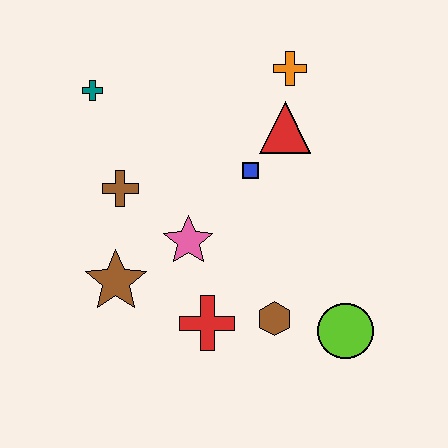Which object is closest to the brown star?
The pink star is closest to the brown star.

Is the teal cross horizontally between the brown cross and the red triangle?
No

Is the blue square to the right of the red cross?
Yes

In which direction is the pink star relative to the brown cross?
The pink star is to the right of the brown cross.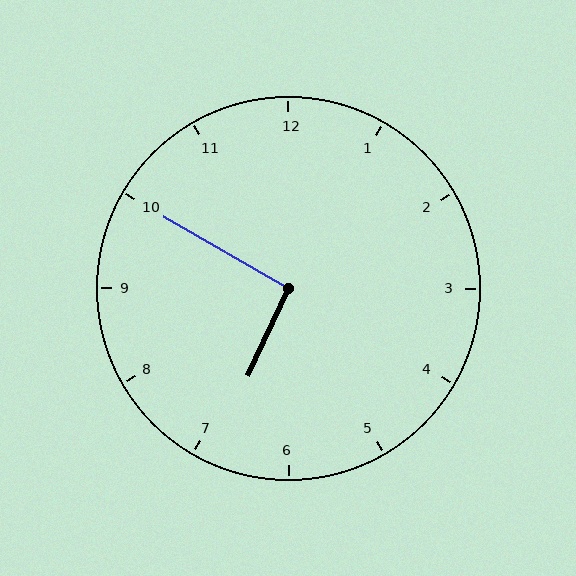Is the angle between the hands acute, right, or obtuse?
It is right.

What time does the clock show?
6:50.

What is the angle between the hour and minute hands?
Approximately 95 degrees.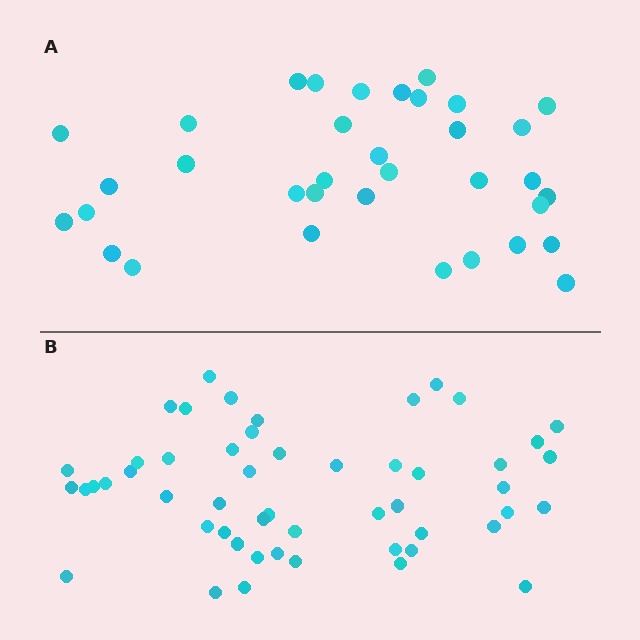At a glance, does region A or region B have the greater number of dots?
Region B (the bottom region) has more dots.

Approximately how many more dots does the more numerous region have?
Region B has approximately 15 more dots than region A.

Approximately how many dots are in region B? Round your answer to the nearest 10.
About 50 dots. (The exact count is 52, which rounds to 50.)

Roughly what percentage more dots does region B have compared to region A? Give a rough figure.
About 50% more.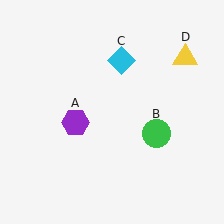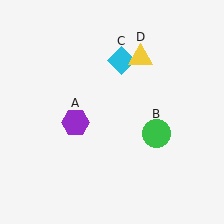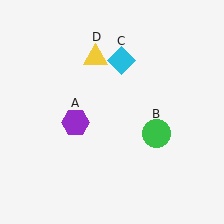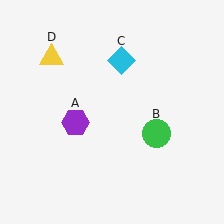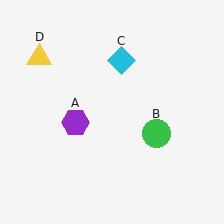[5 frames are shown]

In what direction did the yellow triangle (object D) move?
The yellow triangle (object D) moved left.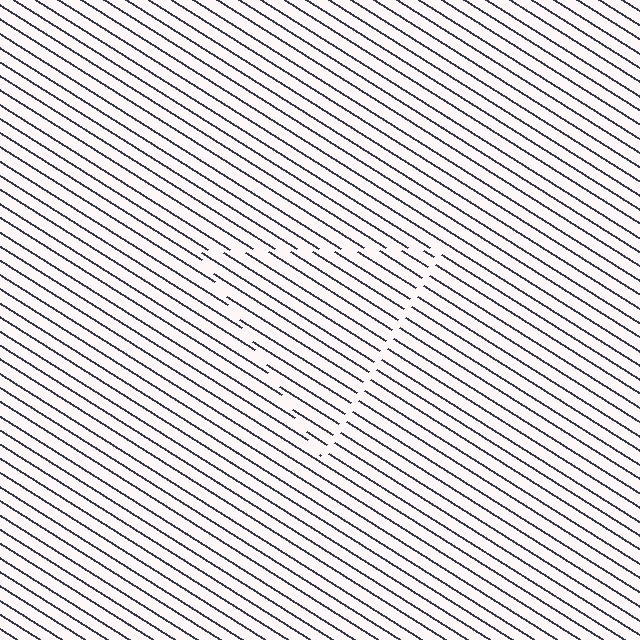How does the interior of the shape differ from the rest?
The interior of the shape contains the same grating, shifted by half a period — the contour is defined by the phase discontinuity where line-ends from the inner and outer gratings abut.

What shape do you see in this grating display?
An illusory triangle. The interior of the shape contains the same grating, shifted by half a period — the contour is defined by the phase discontinuity where line-ends from the inner and outer gratings abut.